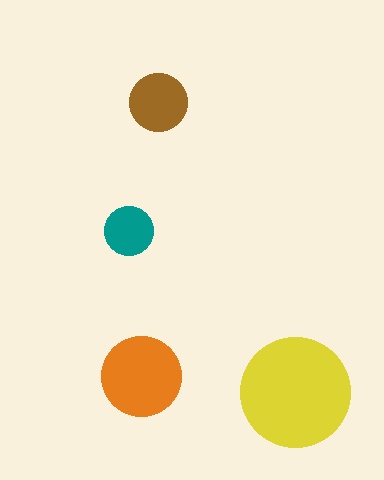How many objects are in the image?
There are 4 objects in the image.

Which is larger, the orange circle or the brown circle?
The orange one.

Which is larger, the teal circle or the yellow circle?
The yellow one.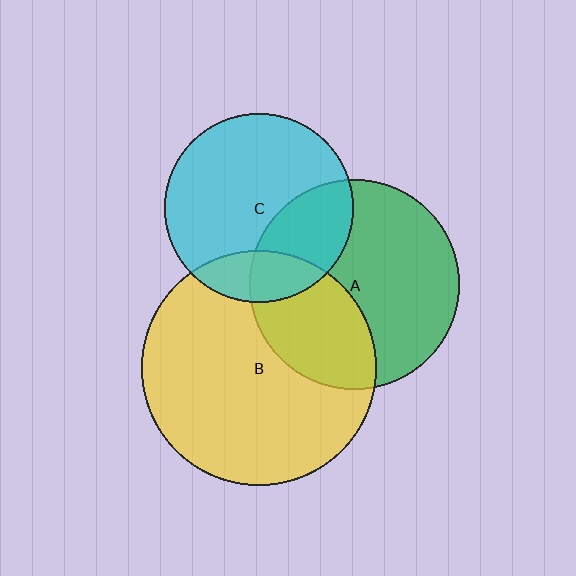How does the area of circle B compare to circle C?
Approximately 1.5 times.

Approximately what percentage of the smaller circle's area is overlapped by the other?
Approximately 30%.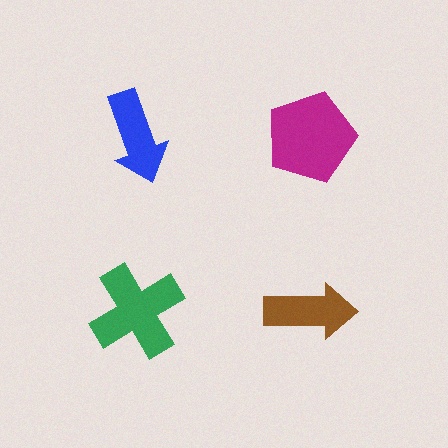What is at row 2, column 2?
A brown arrow.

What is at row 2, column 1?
A green cross.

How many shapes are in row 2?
2 shapes.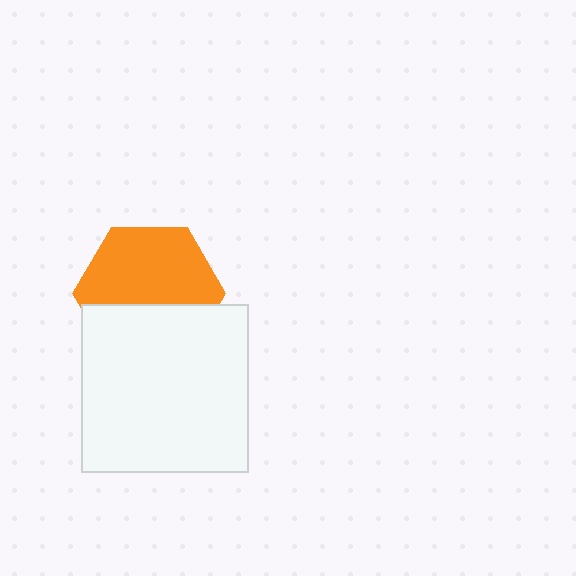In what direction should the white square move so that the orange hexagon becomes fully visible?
The white square should move down. That is the shortest direction to clear the overlap and leave the orange hexagon fully visible.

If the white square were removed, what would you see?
You would see the complete orange hexagon.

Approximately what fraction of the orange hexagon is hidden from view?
Roughly 40% of the orange hexagon is hidden behind the white square.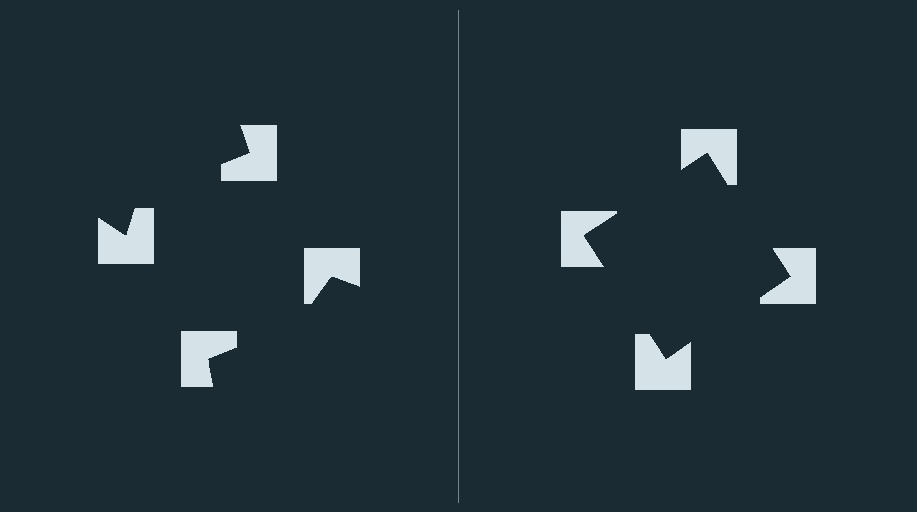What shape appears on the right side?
An illusory square.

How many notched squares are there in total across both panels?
8 — 4 on each side.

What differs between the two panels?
The notched squares are positioned identically on both sides; only the wedge orientations differ. On the right they align to a square; on the left they are misaligned.